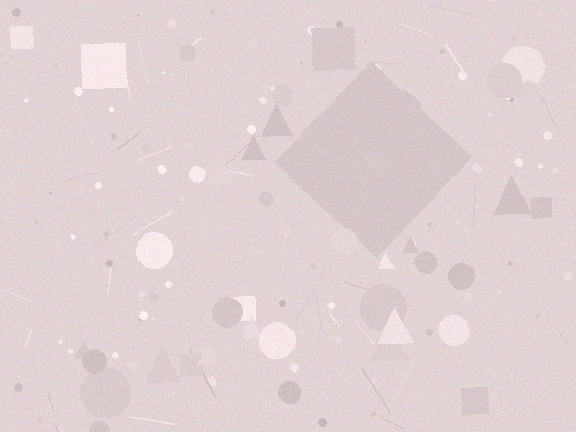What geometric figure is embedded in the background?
A diamond is embedded in the background.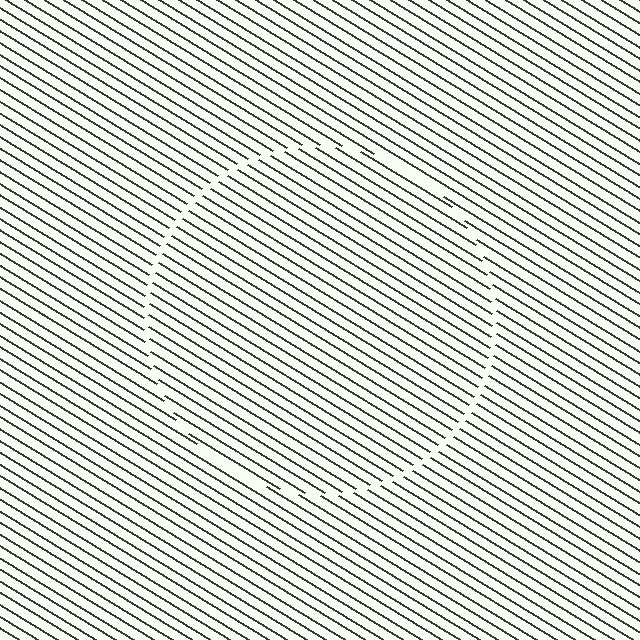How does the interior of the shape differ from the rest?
The interior of the shape contains the same grating, shifted by half a period — the contour is defined by the phase discontinuity where line-ends from the inner and outer gratings abut.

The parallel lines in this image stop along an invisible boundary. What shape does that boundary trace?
An illusory circle. The interior of the shape contains the same grating, shifted by half a period — the contour is defined by the phase discontinuity where line-ends from the inner and outer gratings abut.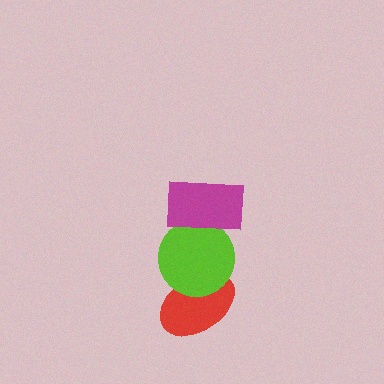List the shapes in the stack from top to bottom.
From top to bottom: the magenta rectangle, the lime circle, the red ellipse.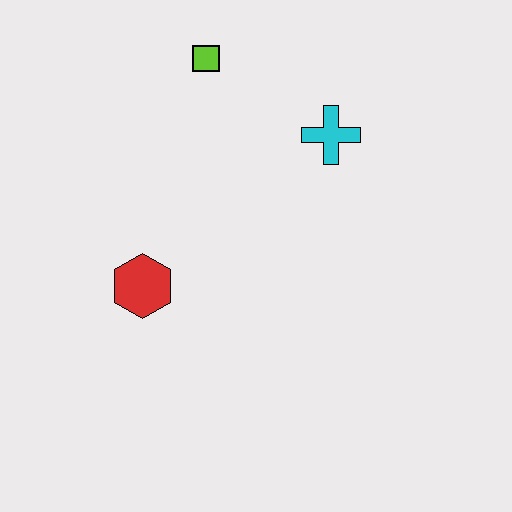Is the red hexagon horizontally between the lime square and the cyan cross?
No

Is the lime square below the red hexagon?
No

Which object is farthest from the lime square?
The red hexagon is farthest from the lime square.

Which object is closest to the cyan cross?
The lime square is closest to the cyan cross.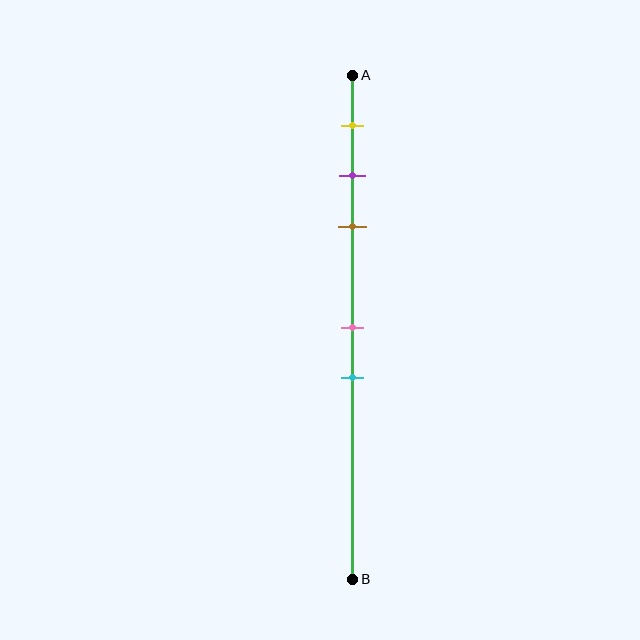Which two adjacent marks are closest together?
The purple and brown marks are the closest adjacent pair.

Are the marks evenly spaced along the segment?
No, the marks are not evenly spaced.